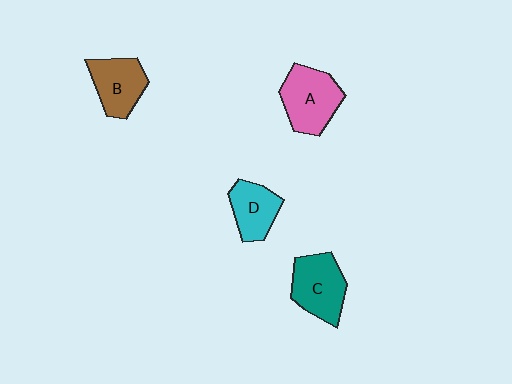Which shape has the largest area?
Shape A (pink).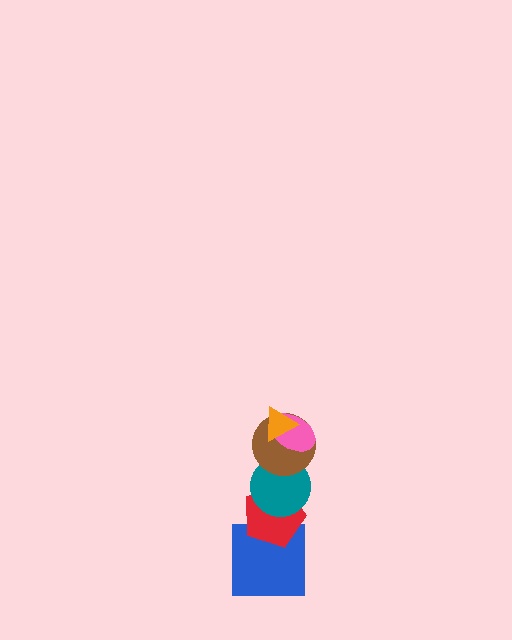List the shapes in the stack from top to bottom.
From top to bottom: the orange triangle, the pink ellipse, the brown circle, the teal circle, the red pentagon, the blue square.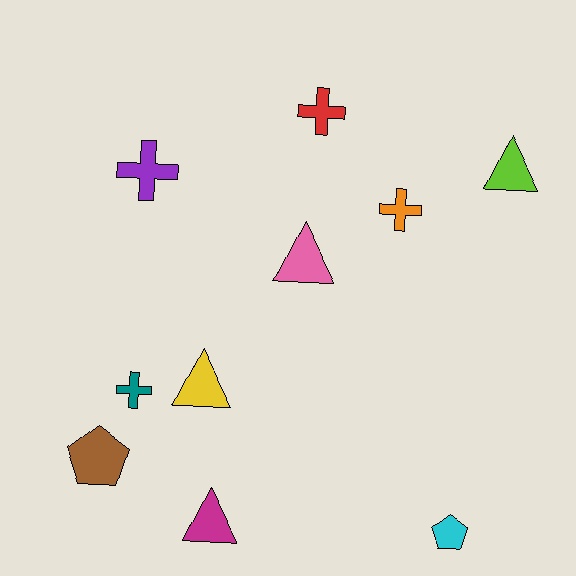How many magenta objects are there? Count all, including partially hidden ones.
There is 1 magenta object.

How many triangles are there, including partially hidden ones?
There are 4 triangles.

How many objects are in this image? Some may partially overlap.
There are 10 objects.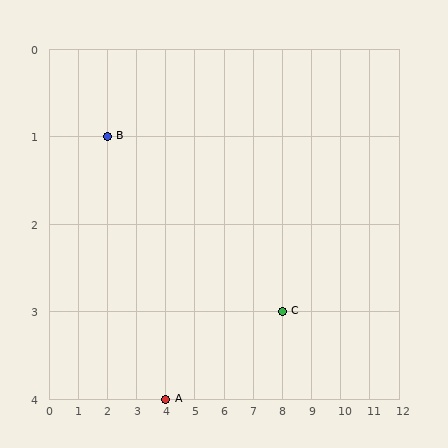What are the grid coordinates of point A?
Point A is at grid coordinates (4, 4).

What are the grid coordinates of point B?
Point B is at grid coordinates (2, 1).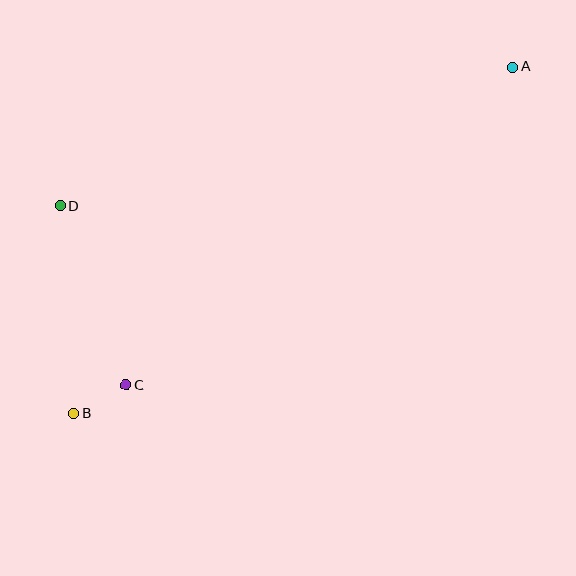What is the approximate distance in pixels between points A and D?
The distance between A and D is approximately 474 pixels.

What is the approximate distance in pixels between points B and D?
The distance between B and D is approximately 208 pixels.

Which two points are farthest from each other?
Points A and B are farthest from each other.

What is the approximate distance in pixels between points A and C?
The distance between A and C is approximately 501 pixels.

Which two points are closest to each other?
Points B and C are closest to each other.